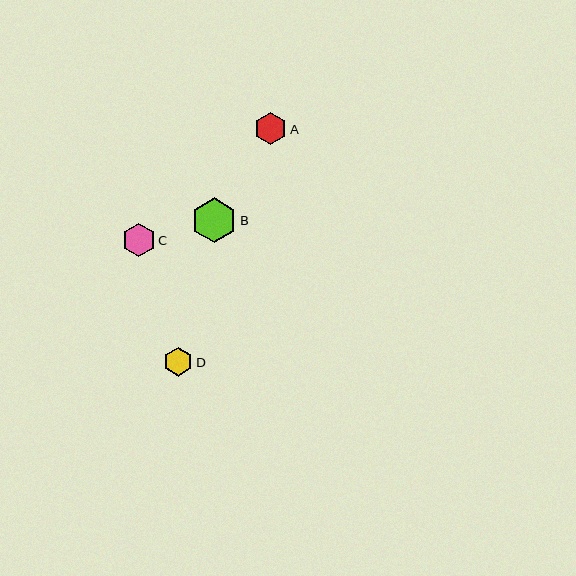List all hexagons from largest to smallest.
From largest to smallest: B, C, A, D.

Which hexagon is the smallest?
Hexagon D is the smallest with a size of approximately 29 pixels.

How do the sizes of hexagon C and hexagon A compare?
Hexagon C and hexagon A are approximately the same size.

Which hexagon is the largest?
Hexagon B is the largest with a size of approximately 45 pixels.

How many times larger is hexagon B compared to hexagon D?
Hexagon B is approximately 1.6 times the size of hexagon D.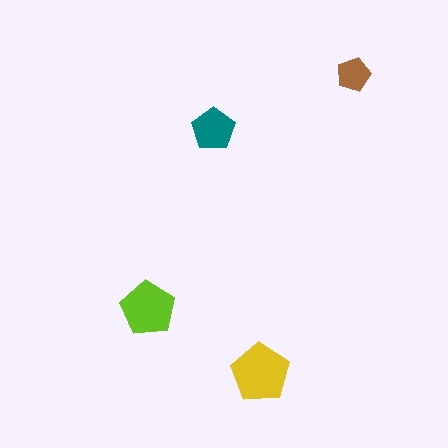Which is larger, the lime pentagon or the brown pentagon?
The lime one.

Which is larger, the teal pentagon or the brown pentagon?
The teal one.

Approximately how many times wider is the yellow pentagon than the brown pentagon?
About 1.5 times wider.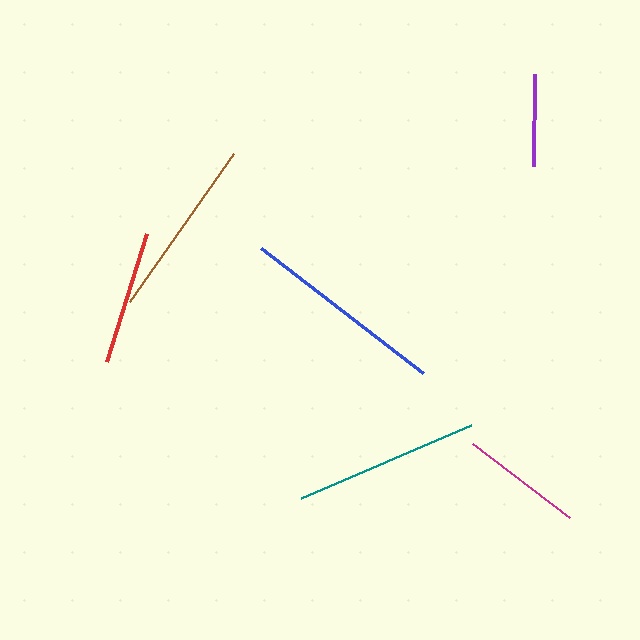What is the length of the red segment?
The red segment is approximately 134 pixels long.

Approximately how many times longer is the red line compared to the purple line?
The red line is approximately 1.5 times the length of the purple line.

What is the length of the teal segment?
The teal segment is approximately 185 pixels long.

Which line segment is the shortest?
The purple line is the shortest at approximately 92 pixels.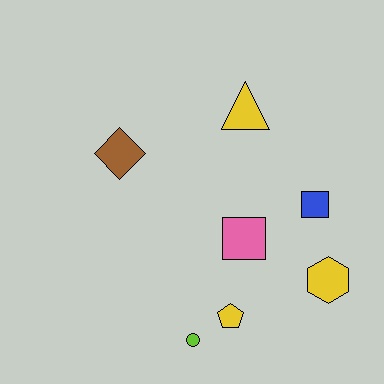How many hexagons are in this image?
There is 1 hexagon.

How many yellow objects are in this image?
There are 3 yellow objects.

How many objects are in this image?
There are 7 objects.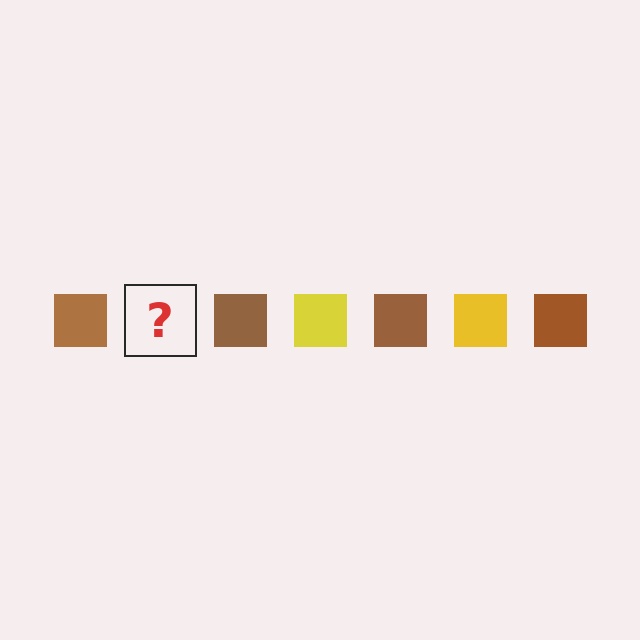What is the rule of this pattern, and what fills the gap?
The rule is that the pattern cycles through brown, yellow squares. The gap should be filled with a yellow square.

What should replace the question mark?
The question mark should be replaced with a yellow square.